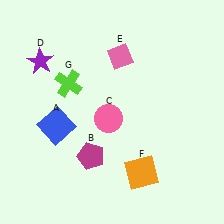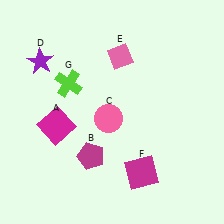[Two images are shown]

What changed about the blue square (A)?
In Image 1, A is blue. In Image 2, it changed to magenta.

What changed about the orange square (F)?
In Image 1, F is orange. In Image 2, it changed to magenta.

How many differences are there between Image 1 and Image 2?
There are 2 differences between the two images.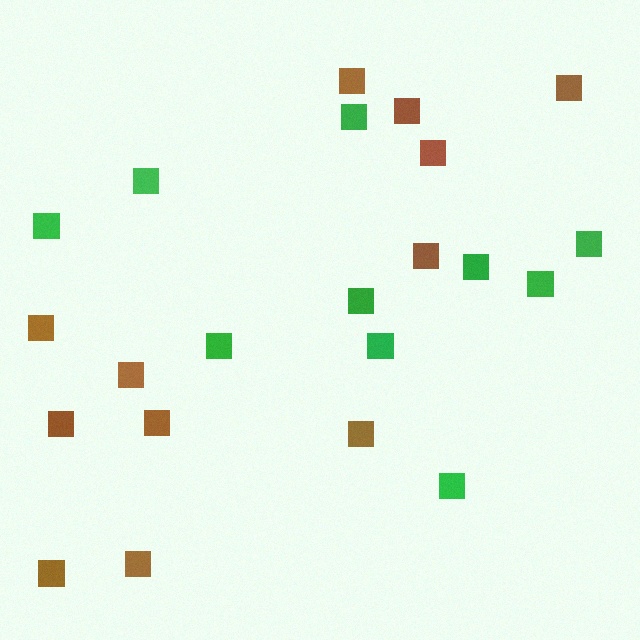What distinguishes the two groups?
There are 2 groups: one group of brown squares (12) and one group of green squares (10).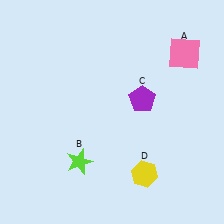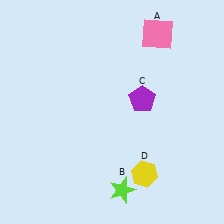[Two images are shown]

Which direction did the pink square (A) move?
The pink square (A) moved left.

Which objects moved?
The objects that moved are: the pink square (A), the lime star (B).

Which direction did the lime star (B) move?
The lime star (B) moved right.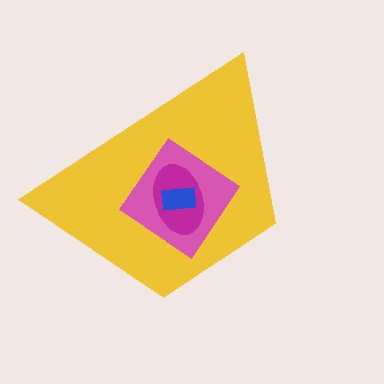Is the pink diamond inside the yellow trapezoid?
Yes.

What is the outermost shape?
The yellow trapezoid.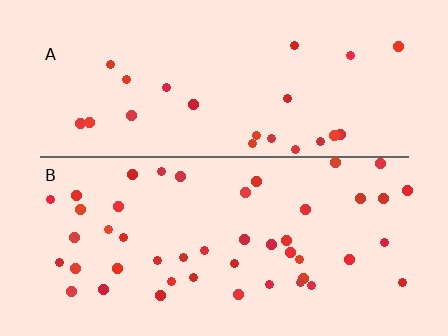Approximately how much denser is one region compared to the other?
Approximately 2.0× — region B over region A.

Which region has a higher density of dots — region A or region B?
B (the bottom).